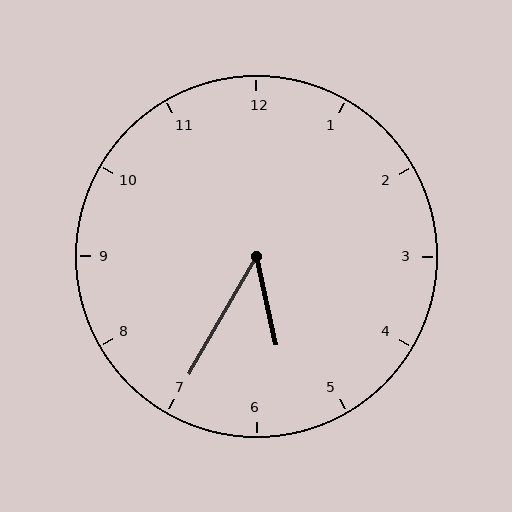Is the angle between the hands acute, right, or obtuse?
It is acute.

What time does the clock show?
5:35.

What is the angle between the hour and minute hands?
Approximately 42 degrees.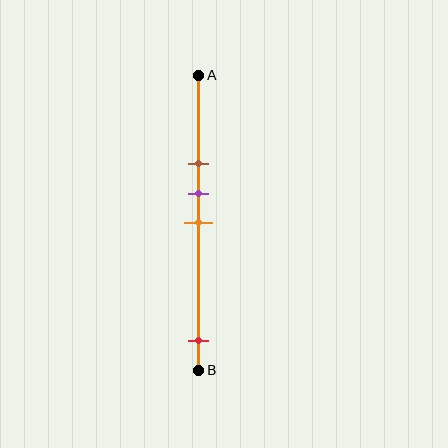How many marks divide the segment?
There are 4 marks dividing the segment.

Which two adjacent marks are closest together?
The purple and orange marks are the closest adjacent pair.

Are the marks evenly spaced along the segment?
No, the marks are not evenly spaced.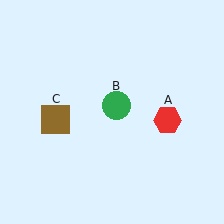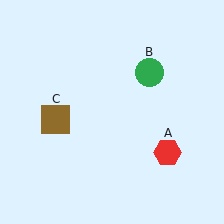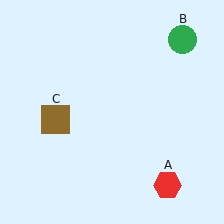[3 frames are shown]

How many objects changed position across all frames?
2 objects changed position: red hexagon (object A), green circle (object B).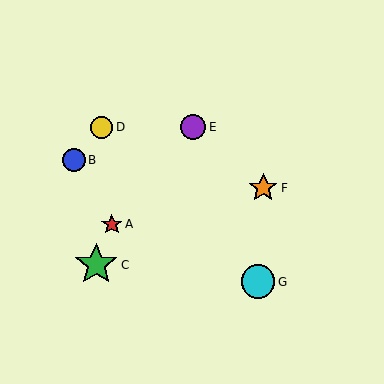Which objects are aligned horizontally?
Objects D, E are aligned horizontally.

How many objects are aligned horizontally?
2 objects (D, E) are aligned horizontally.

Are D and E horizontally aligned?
Yes, both are at y≈127.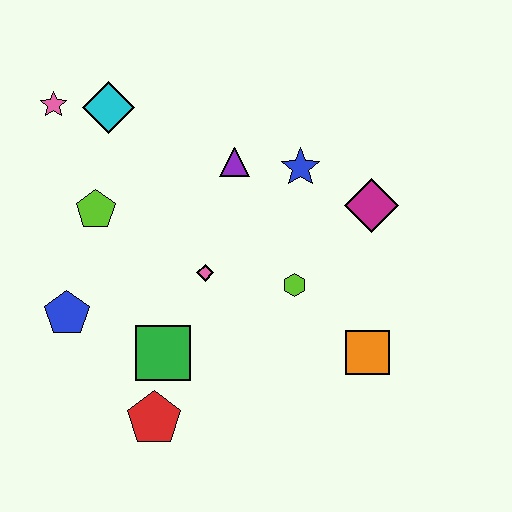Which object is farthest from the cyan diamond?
The orange square is farthest from the cyan diamond.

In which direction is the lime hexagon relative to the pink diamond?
The lime hexagon is to the right of the pink diamond.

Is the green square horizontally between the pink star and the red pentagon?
No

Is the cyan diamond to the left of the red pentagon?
Yes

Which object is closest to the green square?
The red pentagon is closest to the green square.